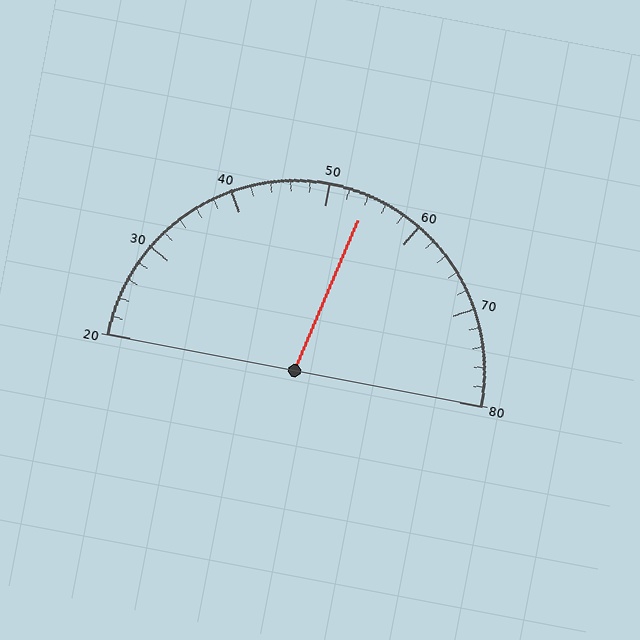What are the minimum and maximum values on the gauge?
The gauge ranges from 20 to 80.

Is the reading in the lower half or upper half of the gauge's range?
The reading is in the upper half of the range (20 to 80).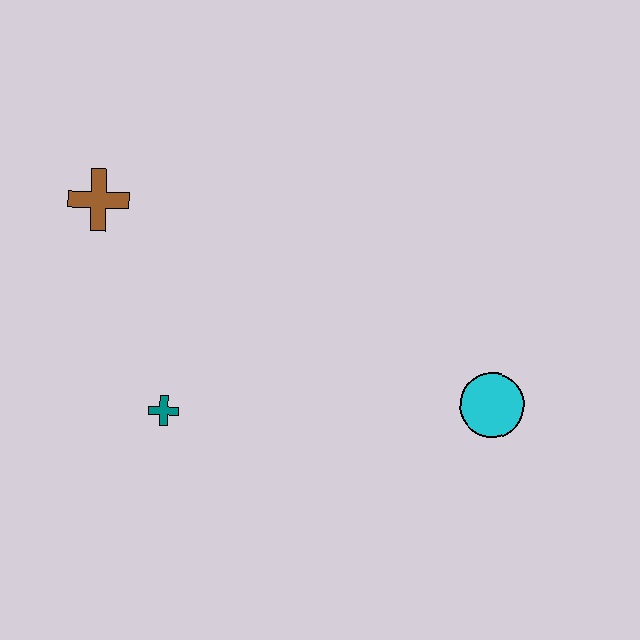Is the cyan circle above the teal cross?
Yes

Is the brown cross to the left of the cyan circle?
Yes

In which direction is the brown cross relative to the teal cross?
The brown cross is above the teal cross.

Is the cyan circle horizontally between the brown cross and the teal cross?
No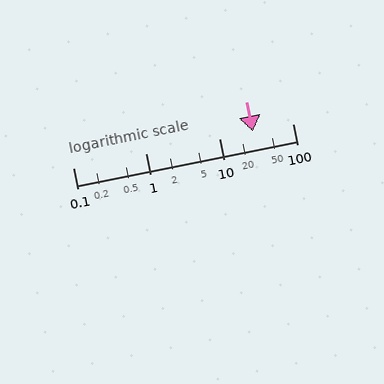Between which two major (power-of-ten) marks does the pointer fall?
The pointer is between 10 and 100.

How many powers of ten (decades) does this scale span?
The scale spans 3 decades, from 0.1 to 100.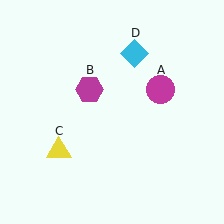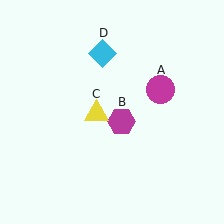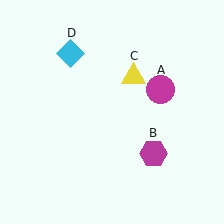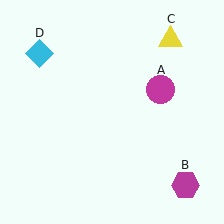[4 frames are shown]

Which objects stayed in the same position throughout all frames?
Magenta circle (object A) remained stationary.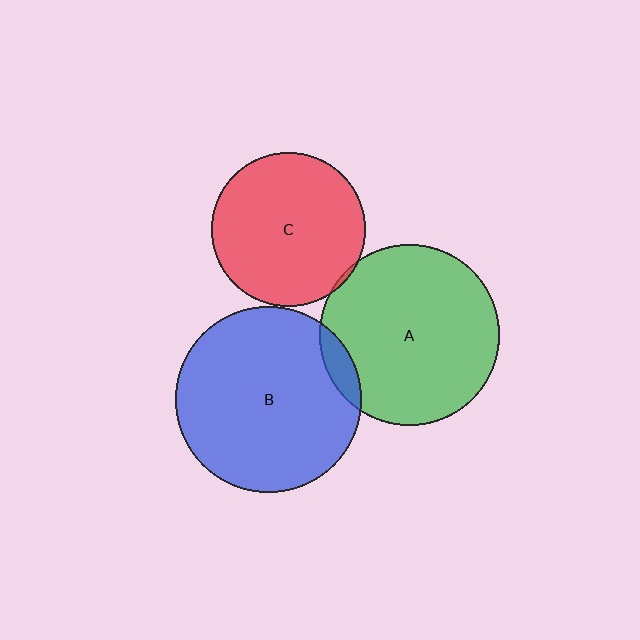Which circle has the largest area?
Circle B (blue).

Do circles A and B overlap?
Yes.